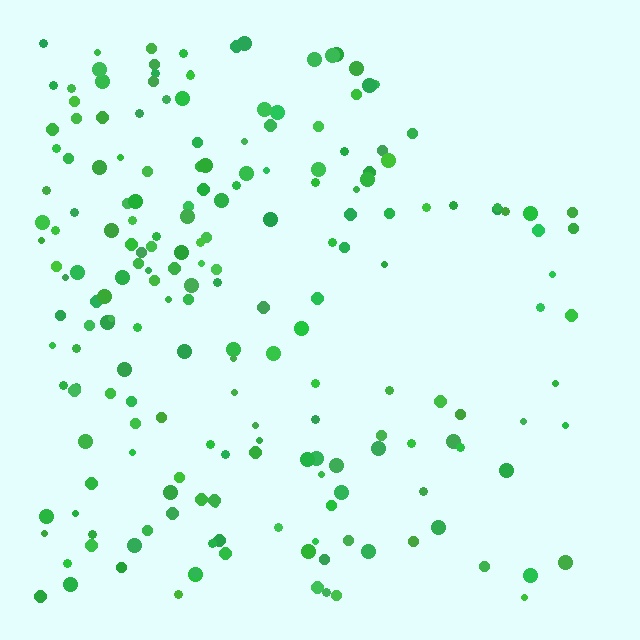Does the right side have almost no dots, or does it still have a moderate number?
Still a moderate number, just noticeably fewer than the left.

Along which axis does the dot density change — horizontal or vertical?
Horizontal.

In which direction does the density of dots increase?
From right to left, with the left side densest.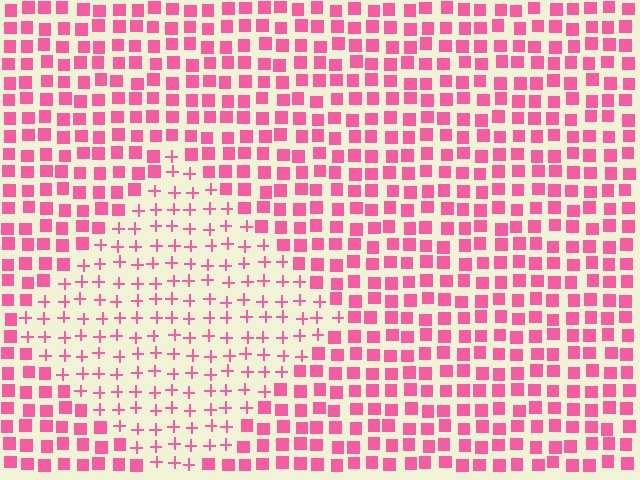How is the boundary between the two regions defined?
The boundary is defined by a change in element shape: plus signs inside vs. squares outside. All elements share the same color and spacing.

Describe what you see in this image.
The image is filled with small pink elements arranged in a uniform grid. A diamond-shaped region contains plus signs, while the surrounding area contains squares. The boundary is defined purely by the change in element shape.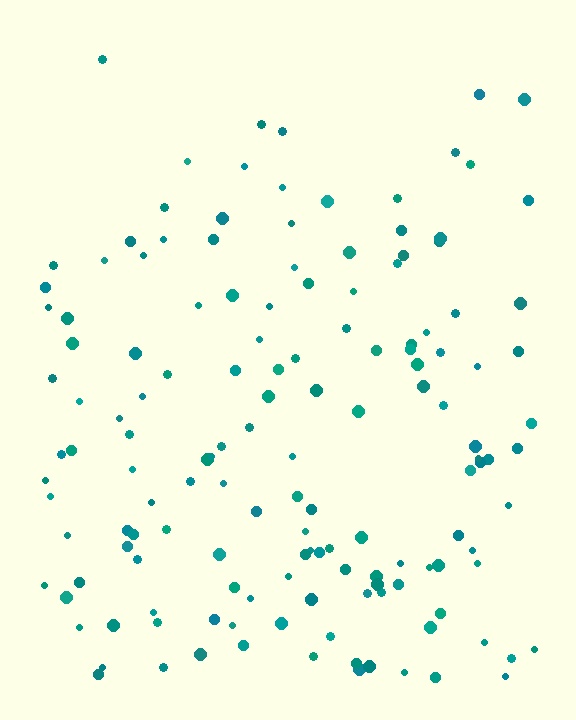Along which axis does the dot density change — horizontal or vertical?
Vertical.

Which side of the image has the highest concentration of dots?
The bottom.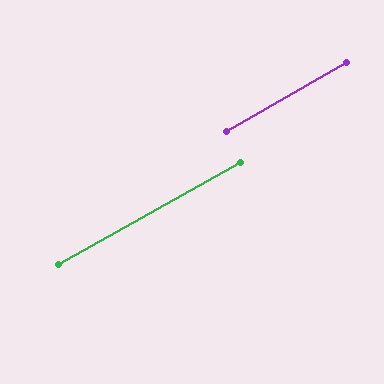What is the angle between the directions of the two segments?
Approximately 1 degree.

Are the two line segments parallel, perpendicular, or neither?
Parallel — their directions differ by only 0.8°.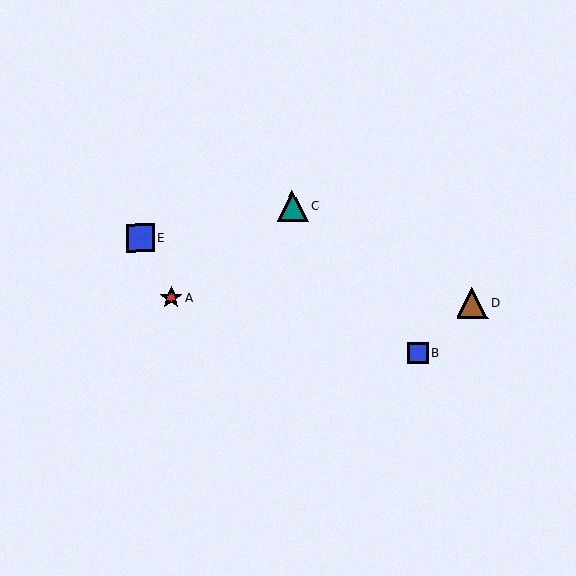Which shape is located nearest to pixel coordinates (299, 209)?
The teal triangle (labeled C) at (292, 206) is nearest to that location.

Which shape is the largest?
The brown triangle (labeled D) is the largest.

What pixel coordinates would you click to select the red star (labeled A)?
Click at (171, 298) to select the red star A.